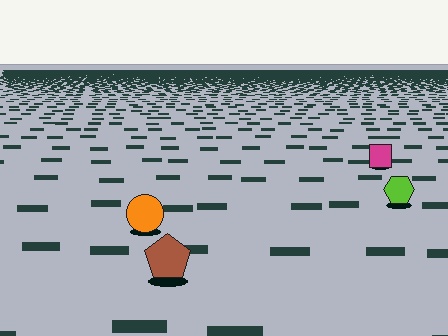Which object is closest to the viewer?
The brown pentagon is closest. The texture marks near it are larger and more spread out.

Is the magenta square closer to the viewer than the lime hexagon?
No. The lime hexagon is closer — you can tell from the texture gradient: the ground texture is coarser near it.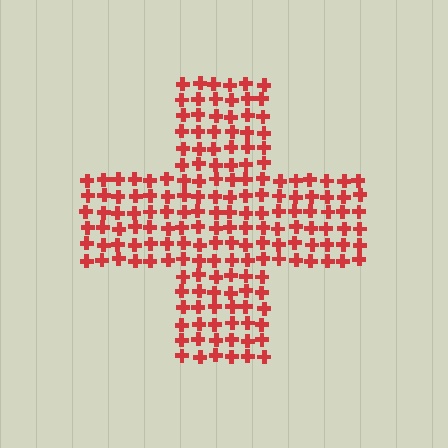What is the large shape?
The large shape is a cross.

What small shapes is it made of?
It is made of small crosses.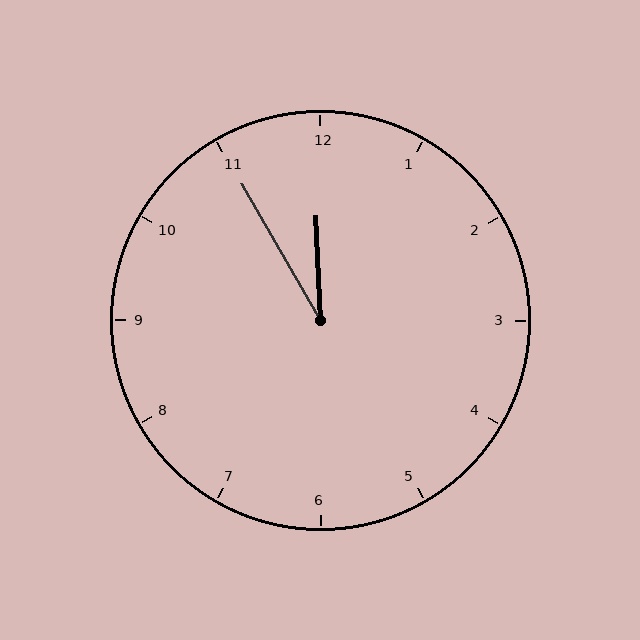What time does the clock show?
11:55.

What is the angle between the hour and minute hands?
Approximately 28 degrees.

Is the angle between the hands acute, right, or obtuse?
It is acute.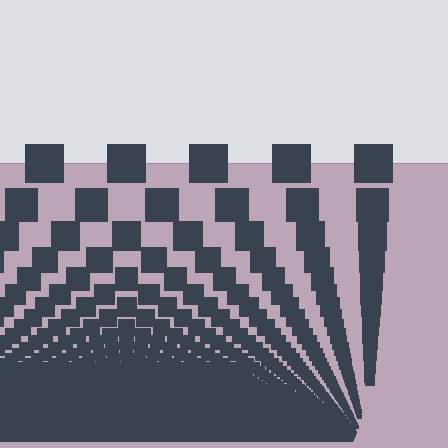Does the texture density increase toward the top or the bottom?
Density increases toward the bottom.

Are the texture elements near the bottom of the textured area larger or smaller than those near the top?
Smaller. The gradient is inverted — elements near the bottom are smaller and denser.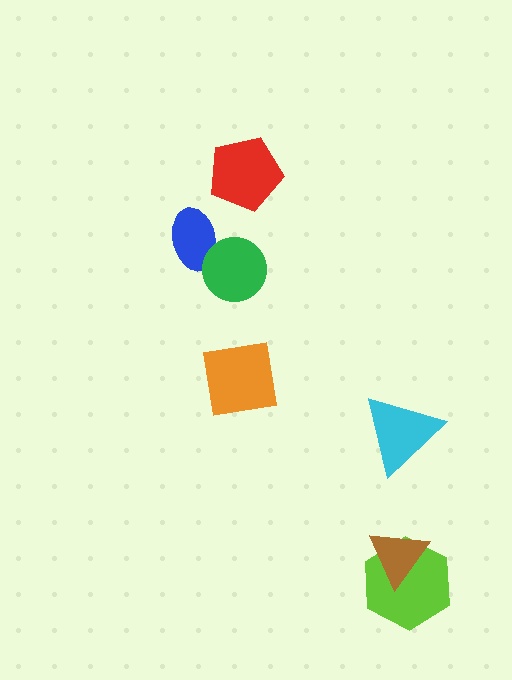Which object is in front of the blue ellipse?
The green circle is in front of the blue ellipse.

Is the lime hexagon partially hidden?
Yes, it is partially covered by another shape.